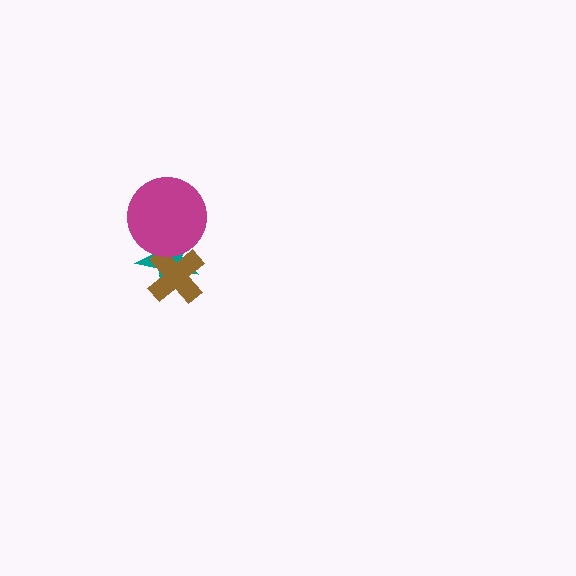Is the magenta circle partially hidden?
No, no other shape covers it.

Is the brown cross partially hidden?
Yes, it is partially covered by another shape.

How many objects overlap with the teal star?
2 objects overlap with the teal star.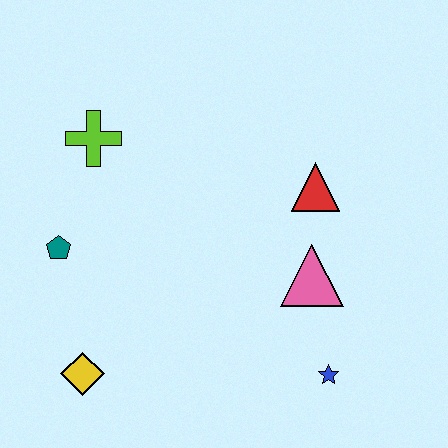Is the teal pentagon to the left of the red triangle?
Yes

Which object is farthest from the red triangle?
The yellow diamond is farthest from the red triangle.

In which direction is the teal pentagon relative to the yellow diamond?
The teal pentagon is above the yellow diamond.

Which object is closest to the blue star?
The pink triangle is closest to the blue star.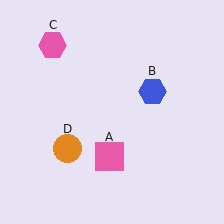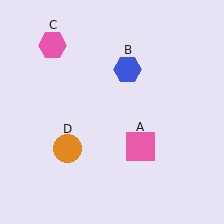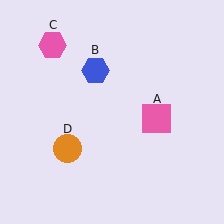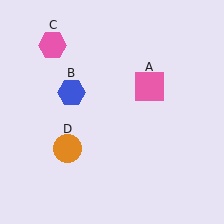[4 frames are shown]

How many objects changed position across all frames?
2 objects changed position: pink square (object A), blue hexagon (object B).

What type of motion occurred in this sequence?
The pink square (object A), blue hexagon (object B) rotated counterclockwise around the center of the scene.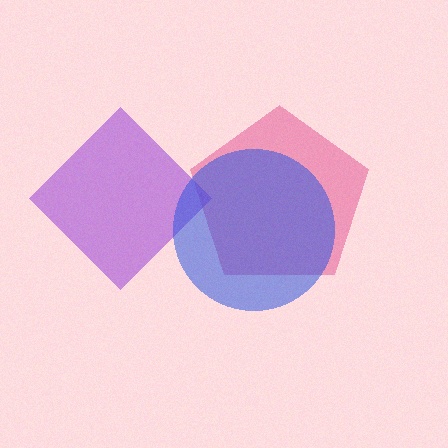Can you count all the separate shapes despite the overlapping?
Yes, there are 3 separate shapes.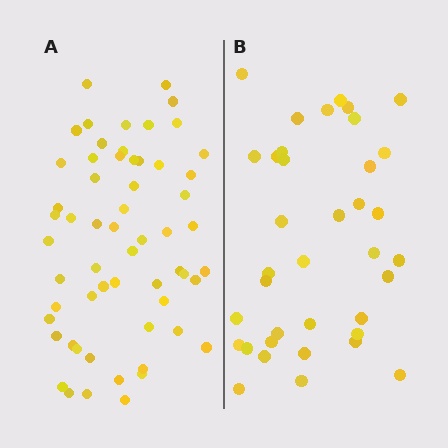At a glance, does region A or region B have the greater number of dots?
Region A (the left region) has more dots.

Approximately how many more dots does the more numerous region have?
Region A has approximately 20 more dots than region B.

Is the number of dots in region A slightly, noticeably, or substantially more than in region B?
Region A has substantially more. The ratio is roughly 1.6 to 1.